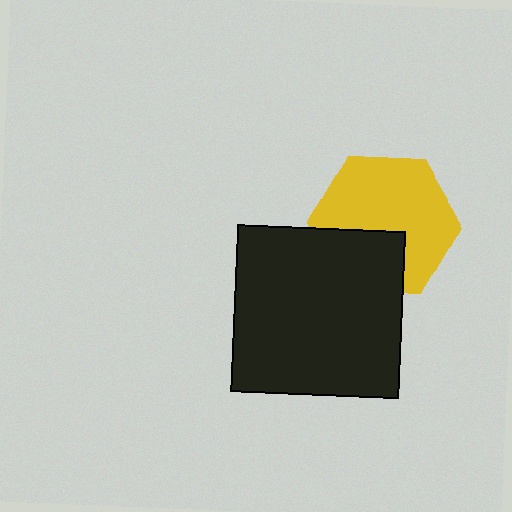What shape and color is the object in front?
The object in front is a black square.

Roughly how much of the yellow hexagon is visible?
Most of it is visible (roughly 69%).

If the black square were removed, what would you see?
You would see the complete yellow hexagon.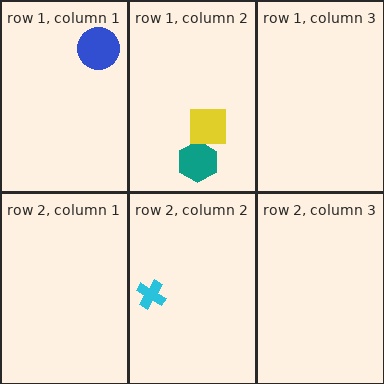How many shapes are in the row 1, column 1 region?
1.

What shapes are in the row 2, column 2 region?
The cyan cross.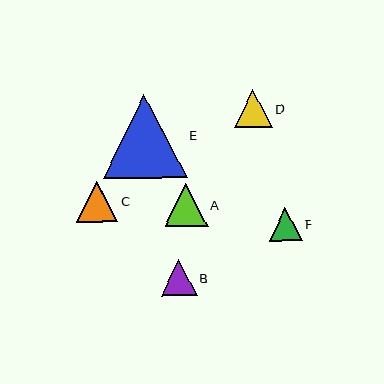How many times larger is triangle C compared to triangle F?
Triangle C is approximately 1.3 times the size of triangle F.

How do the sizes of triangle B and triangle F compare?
Triangle B and triangle F are approximately the same size.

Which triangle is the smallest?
Triangle F is the smallest with a size of approximately 33 pixels.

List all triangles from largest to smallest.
From largest to smallest: E, A, C, D, B, F.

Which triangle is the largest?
Triangle E is the largest with a size of approximately 84 pixels.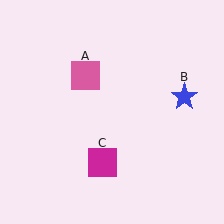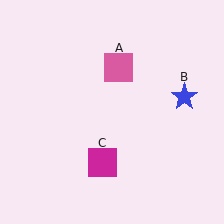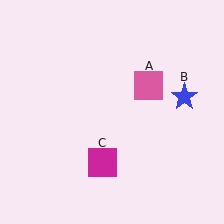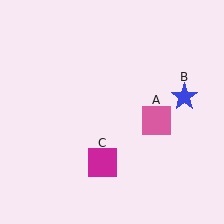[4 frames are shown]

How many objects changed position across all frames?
1 object changed position: pink square (object A).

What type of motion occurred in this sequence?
The pink square (object A) rotated clockwise around the center of the scene.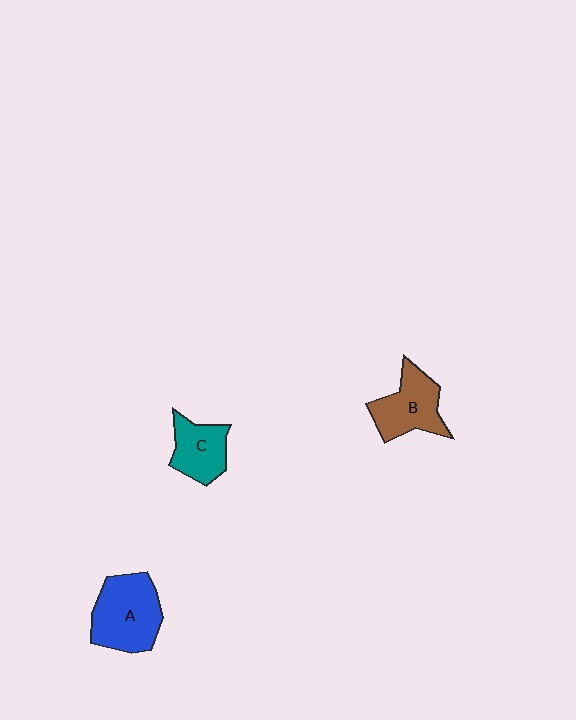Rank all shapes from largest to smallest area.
From largest to smallest: A (blue), B (brown), C (teal).